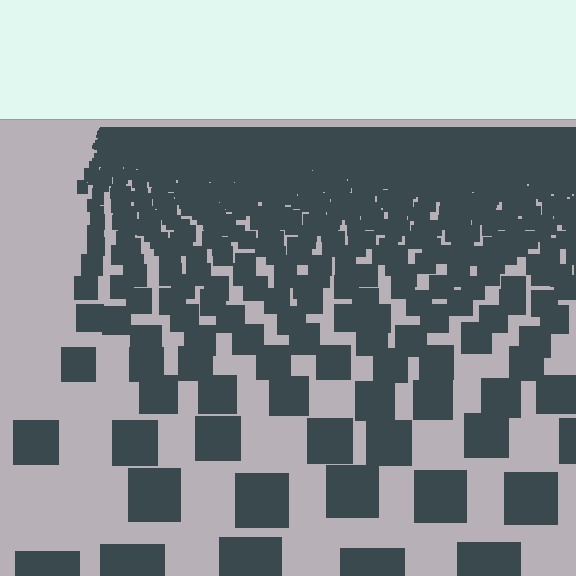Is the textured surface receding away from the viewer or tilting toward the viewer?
The surface is receding away from the viewer. Texture elements get smaller and denser toward the top.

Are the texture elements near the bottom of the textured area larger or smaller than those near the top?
Larger. Near the bottom, elements are closer to the viewer and appear at a bigger on-screen size.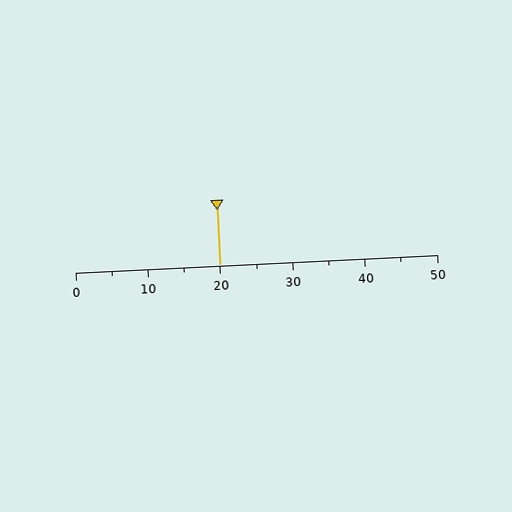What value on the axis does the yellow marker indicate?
The marker indicates approximately 20.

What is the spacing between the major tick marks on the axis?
The major ticks are spaced 10 apart.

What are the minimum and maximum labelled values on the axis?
The axis runs from 0 to 50.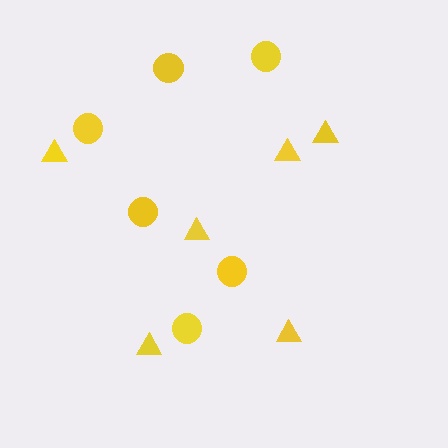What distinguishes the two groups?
There are 2 groups: one group of triangles (6) and one group of circles (6).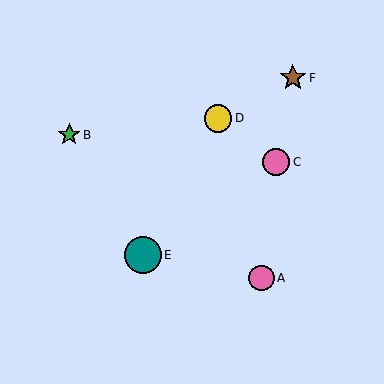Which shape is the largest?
The teal circle (labeled E) is the largest.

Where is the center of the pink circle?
The center of the pink circle is at (276, 162).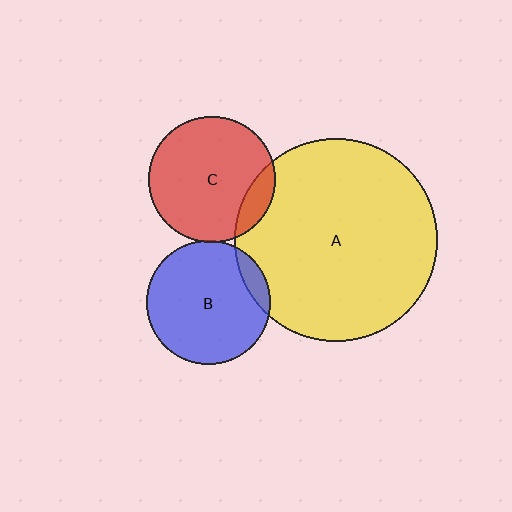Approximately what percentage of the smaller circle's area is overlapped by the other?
Approximately 10%.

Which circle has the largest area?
Circle A (yellow).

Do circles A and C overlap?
Yes.